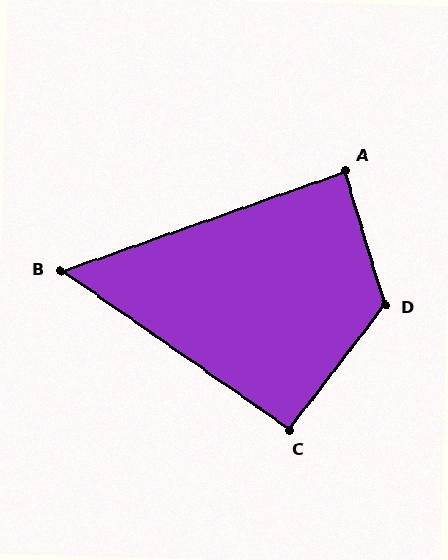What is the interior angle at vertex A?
Approximately 87 degrees (approximately right).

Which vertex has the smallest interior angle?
B, at approximately 54 degrees.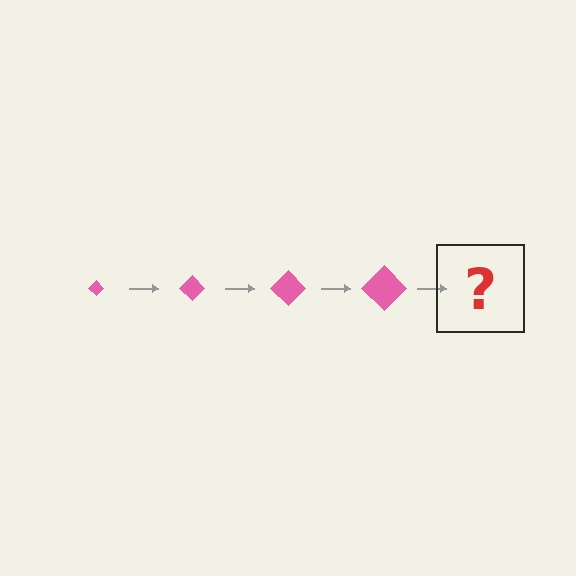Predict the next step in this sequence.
The next step is a pink diamond, larger than the previous one.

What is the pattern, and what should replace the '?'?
The pattern is that the diamond gets progressively larger each step. The '?' should be a pink diamond, larger than the previous one.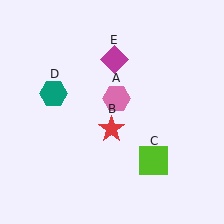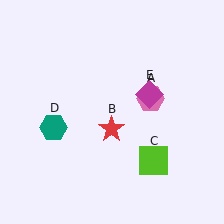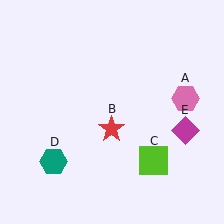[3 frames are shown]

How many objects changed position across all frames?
3 objects changed position: pink hexagon (object A), teal hexagon (object D), magenta diamond (object E).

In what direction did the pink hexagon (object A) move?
The pink hexagon (object A) moved right.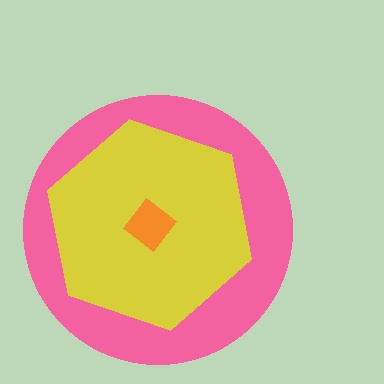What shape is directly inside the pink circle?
The yellow hexagon.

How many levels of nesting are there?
3.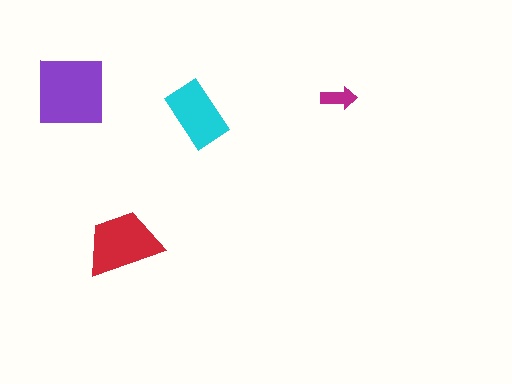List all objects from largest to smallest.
The purple square, the red trapezoid, the cyan rectangle, the magenta arrow.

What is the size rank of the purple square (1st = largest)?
1st.